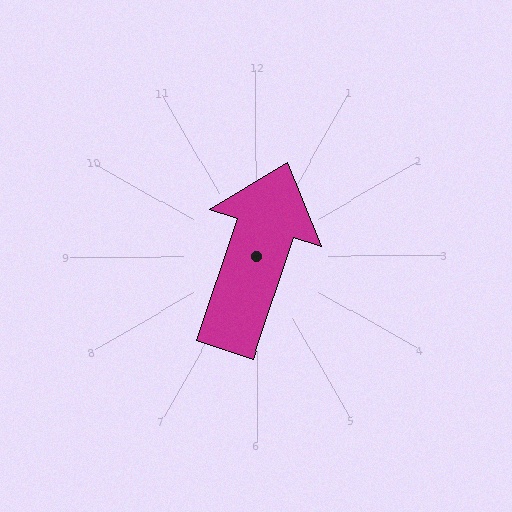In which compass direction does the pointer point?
North.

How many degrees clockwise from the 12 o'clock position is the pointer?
Approximately 18 degrees.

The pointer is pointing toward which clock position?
Roughly 1 o'clock.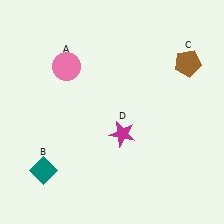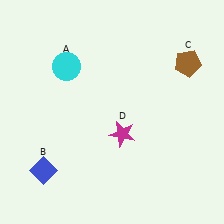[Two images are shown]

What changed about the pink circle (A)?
In Image 1, A is pink. In Image 2, it changed to cyan.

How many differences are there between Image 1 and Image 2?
There are 2 differences between the two images.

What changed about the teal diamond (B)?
In Image 1, B is teal. In Image 2, it changed to blue.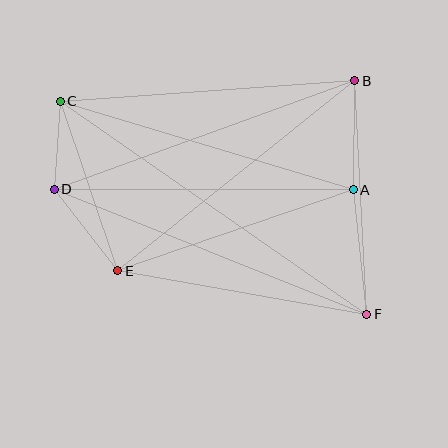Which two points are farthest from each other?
Points C and F are farthest from each other.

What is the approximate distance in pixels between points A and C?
The distance between A and C is approximately 306 pixels.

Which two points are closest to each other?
Points C and D are closest to each other.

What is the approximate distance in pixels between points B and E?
The distance between B and E is approximately 304 pixels.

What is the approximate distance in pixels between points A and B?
The distance between A and B is approximately 109 pixels.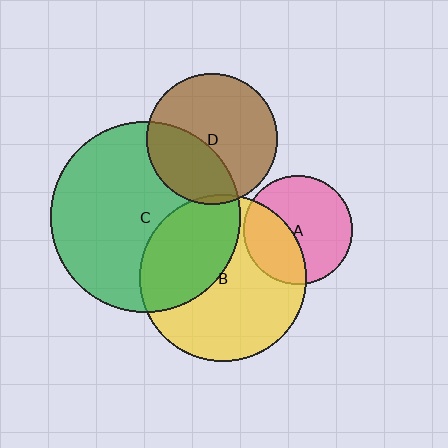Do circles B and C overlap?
Yes.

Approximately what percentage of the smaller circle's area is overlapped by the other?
Approximately 40%.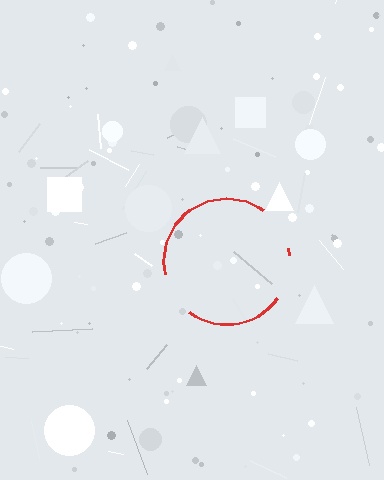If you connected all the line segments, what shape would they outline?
They would outline a circle.